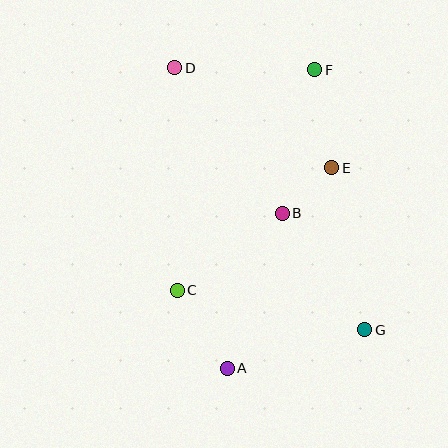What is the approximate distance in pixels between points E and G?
The distance between E and G is approximately 166 pixels.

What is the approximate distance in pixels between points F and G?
The distance between F and G is approximately 265 pixels.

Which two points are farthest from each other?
Points D and G are farthest from each other.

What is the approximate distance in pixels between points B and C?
The distance between B and C is approximately 130 pixels.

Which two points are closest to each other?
Points B and E are closest to each other.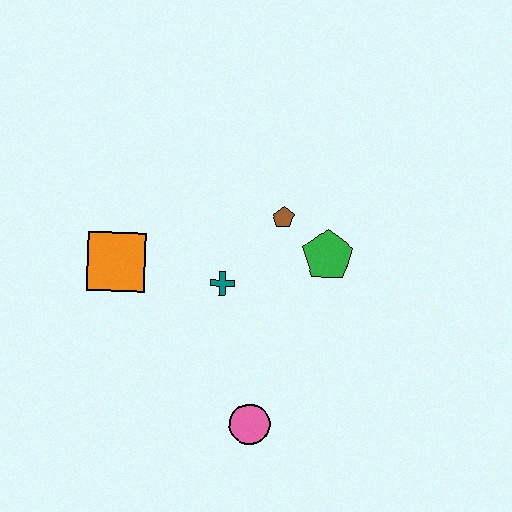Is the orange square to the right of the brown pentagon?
No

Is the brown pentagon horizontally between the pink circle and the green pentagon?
Yes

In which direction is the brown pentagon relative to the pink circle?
The brown pentagon is above the pink circle.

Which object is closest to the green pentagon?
The brown pentagon is closest to the green pentagon.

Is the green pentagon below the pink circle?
No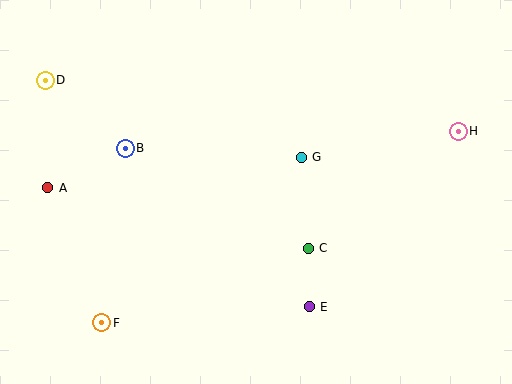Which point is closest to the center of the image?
Point G at (301, 157) is closest to the center.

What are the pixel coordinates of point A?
Point A is at (48, 188).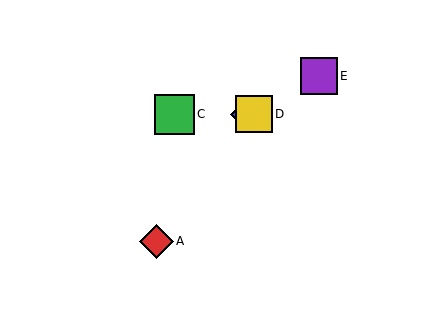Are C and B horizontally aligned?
Yes, both are at y≈114.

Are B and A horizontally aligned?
No, B is at y≈114 and A is at y≈241.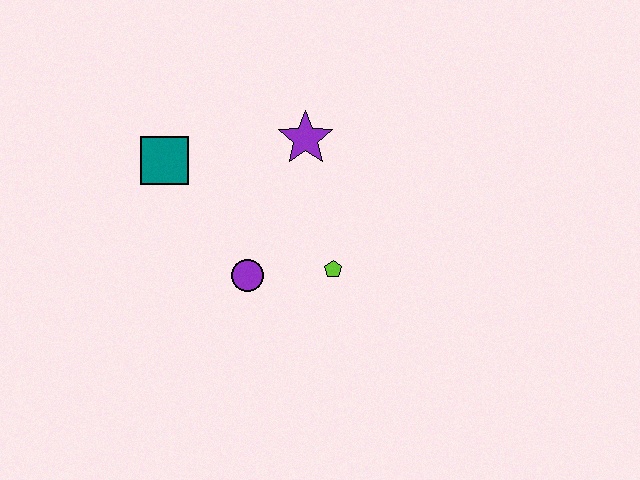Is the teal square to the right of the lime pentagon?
No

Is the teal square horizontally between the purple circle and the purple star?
No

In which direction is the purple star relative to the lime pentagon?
The purple star is above the lime pentagon.